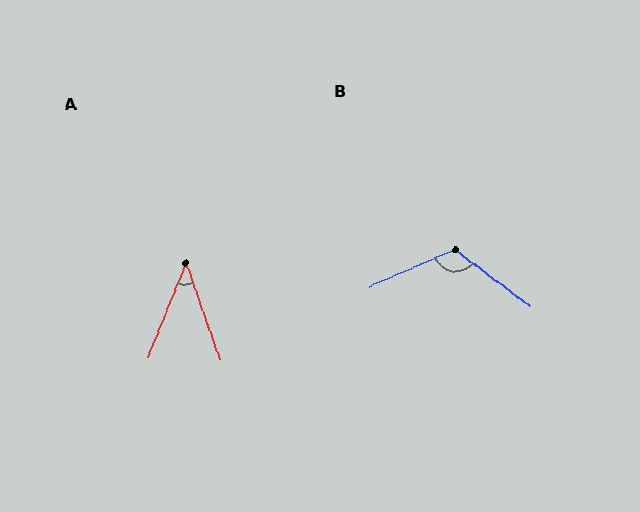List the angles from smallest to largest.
A (41°), B (120°).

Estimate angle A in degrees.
Approximately 41 degrees.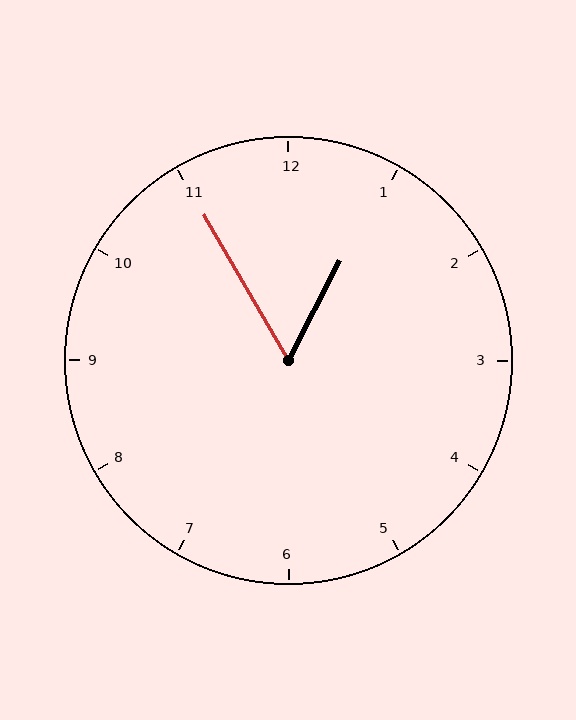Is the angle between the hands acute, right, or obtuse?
It is acute.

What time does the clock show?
12:55.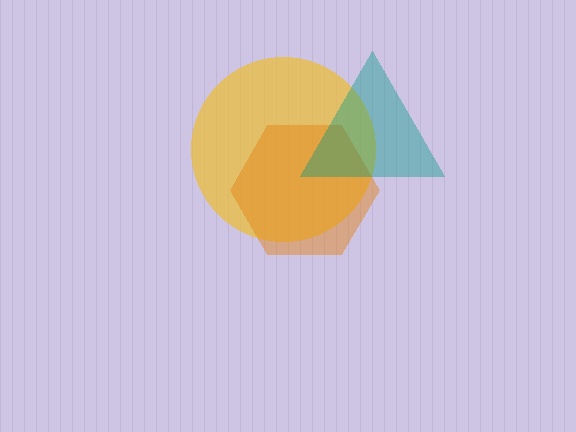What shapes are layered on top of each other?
The layered shapes are: a yellow circle, an orange hexagon, a teal triangle.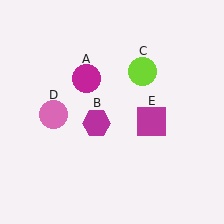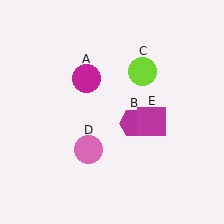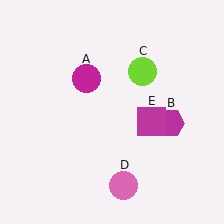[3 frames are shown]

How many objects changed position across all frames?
2 objects changed position: magenta hexagon (object B), pink circle (object D).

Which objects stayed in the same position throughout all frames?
Magenta circle (object A) and lime circle (object C) and magenta square (object E) remained stationary.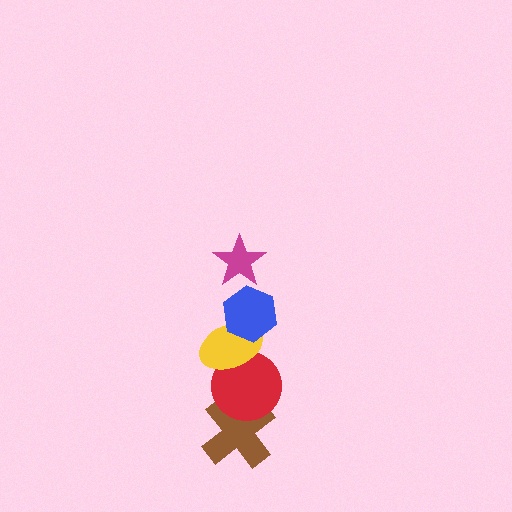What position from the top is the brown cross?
The brown cross is 5th from the top.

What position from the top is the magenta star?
The magenta star is 1st from the top.